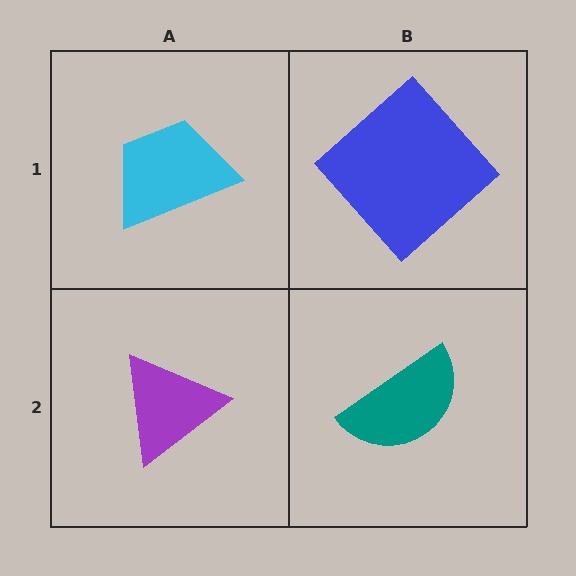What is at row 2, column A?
A purple triangle.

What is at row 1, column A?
A cyan trapezoid.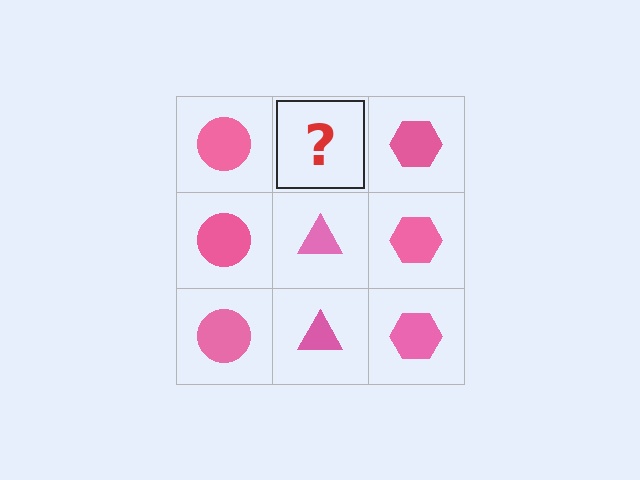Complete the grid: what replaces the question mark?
The question mark should be replaced with a pink triangle.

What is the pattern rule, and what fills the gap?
The rule is that each column has a consistent shape. The gap should be filled with a pink triangle.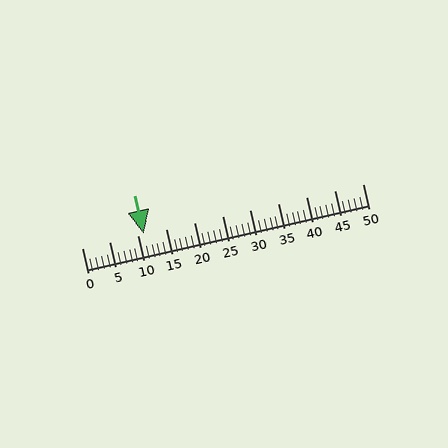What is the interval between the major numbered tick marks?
The major tick marks are spaced 5 units apart.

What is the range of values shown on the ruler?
The ruler shows values from 0 to 50.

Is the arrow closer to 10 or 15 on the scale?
The arrow is closer to 10.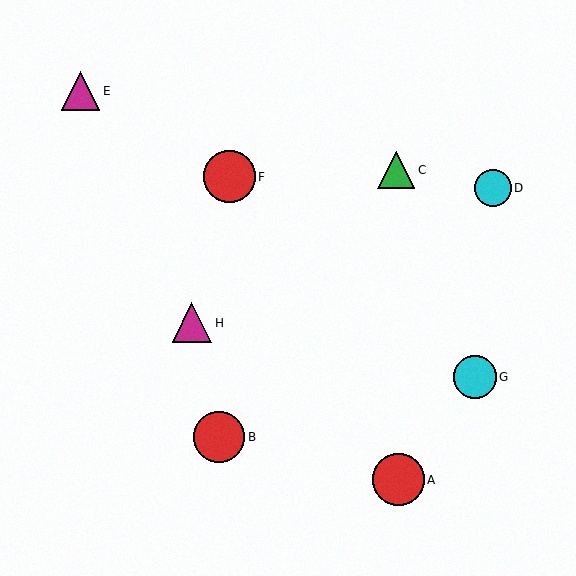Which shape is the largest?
The red circle (labeled F) is the largest.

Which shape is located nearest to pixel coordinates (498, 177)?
The cyan circle (labeled D) at (493, 188) is nearest to that location.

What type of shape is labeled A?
Shape A is a red circle.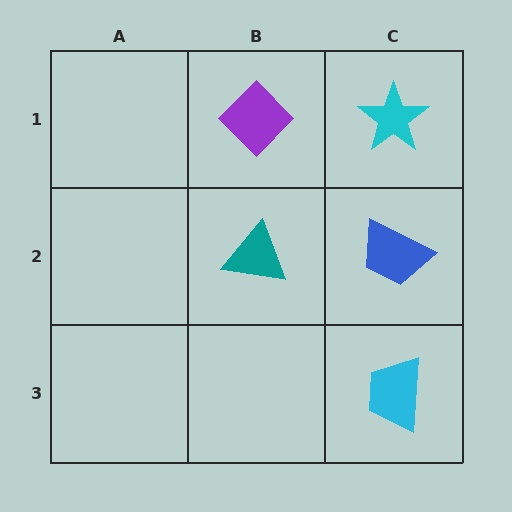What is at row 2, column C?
A blue trapezoid.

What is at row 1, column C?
A cyan star.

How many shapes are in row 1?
2 shapes.